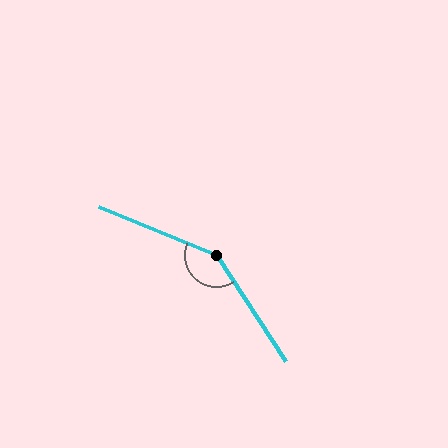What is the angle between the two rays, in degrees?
Approximately 145 degrees.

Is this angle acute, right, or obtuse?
It is obtuse.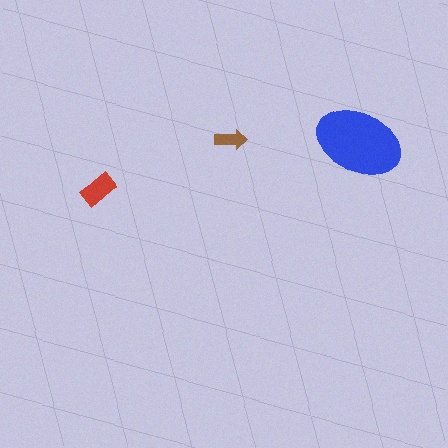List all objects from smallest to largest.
The brown arrow, the red rectangle, the blue ellipse.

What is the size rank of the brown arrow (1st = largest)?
3rd.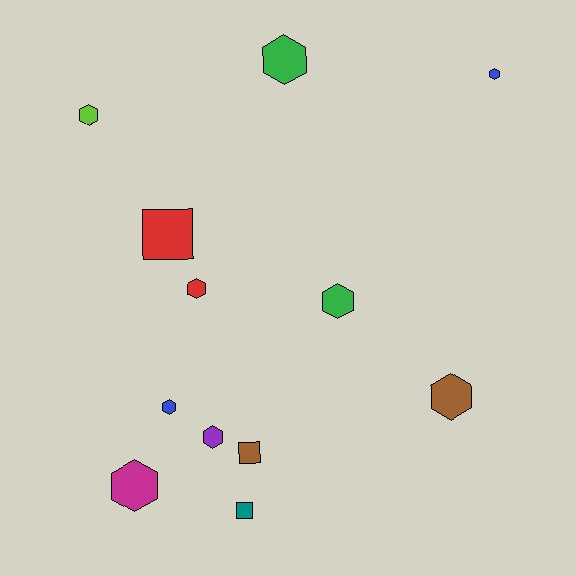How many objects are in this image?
There are 12 objects.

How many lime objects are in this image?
There is 1 lime object.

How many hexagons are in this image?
There are 9 hexagons.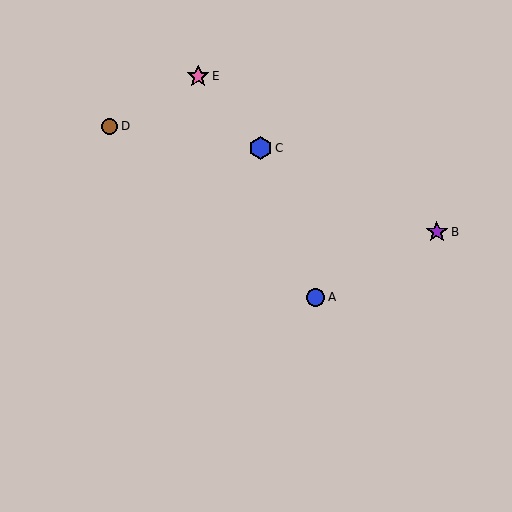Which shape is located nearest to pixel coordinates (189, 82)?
The pink star (labeled E) at (198, 76) is nearest to that location.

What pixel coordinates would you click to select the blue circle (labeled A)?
Click at (316, 297) to select the blue circle A.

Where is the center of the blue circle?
The center of the blue circle is at (316, 297).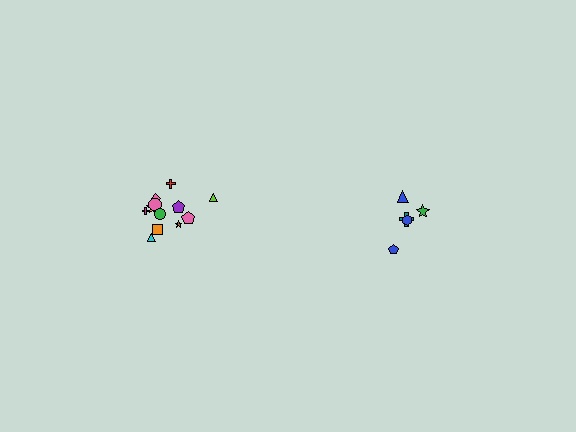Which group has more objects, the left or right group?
The left group.